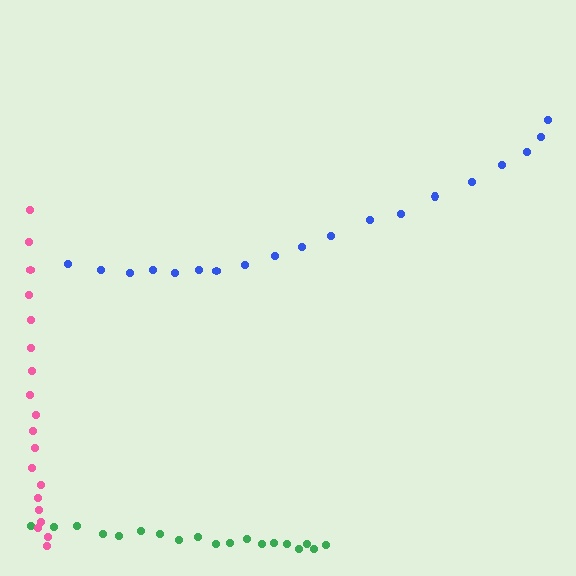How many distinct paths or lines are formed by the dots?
There are 3 distinct paths.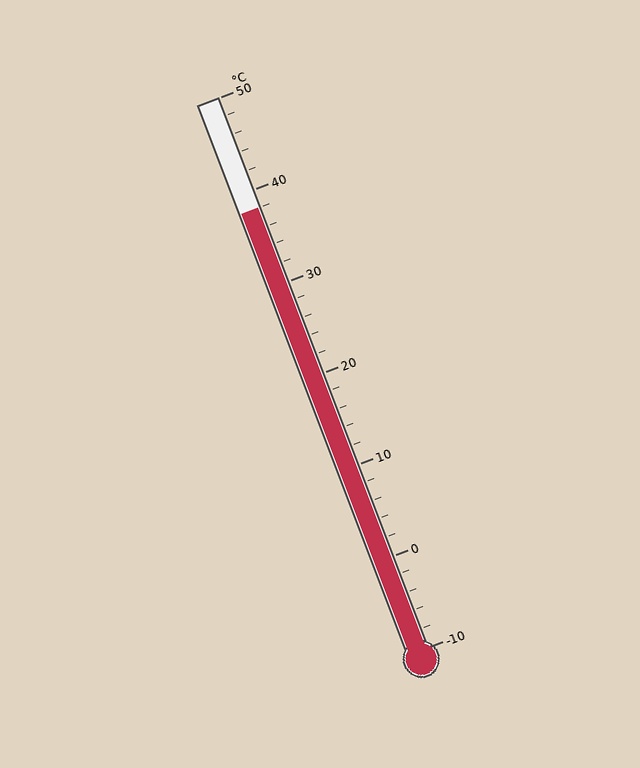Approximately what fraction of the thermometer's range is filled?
The thermometer is filled to approximately 80% of its range.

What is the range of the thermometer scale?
The thermometer scale ranges from -10°C to 50°C.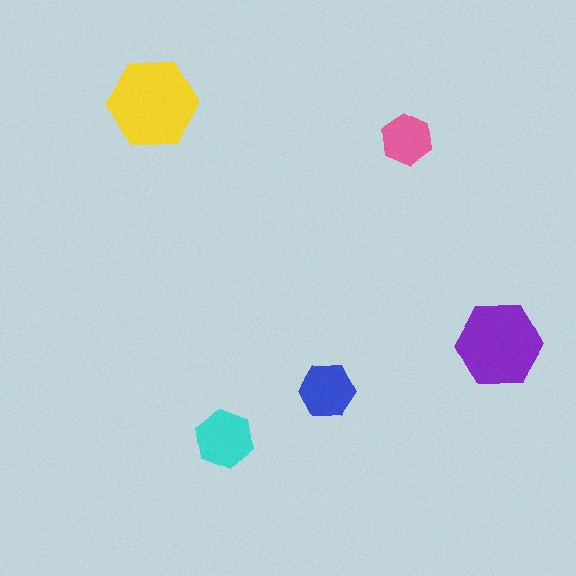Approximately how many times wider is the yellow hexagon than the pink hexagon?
About 2 times wider.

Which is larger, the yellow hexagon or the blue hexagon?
The yellow one.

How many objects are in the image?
There are 5 objects in the image.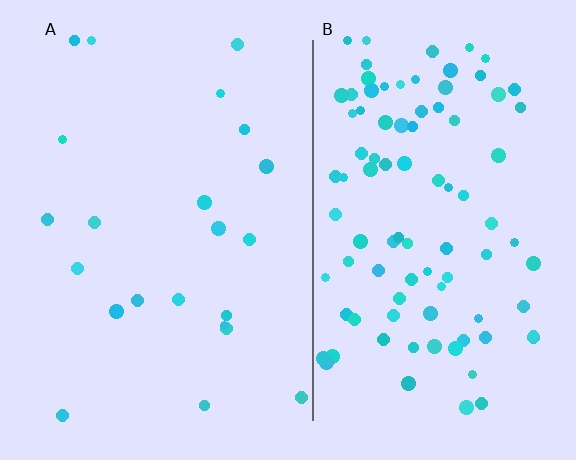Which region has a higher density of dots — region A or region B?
B (the right).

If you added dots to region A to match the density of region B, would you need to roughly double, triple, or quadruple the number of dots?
Approximately quadruple.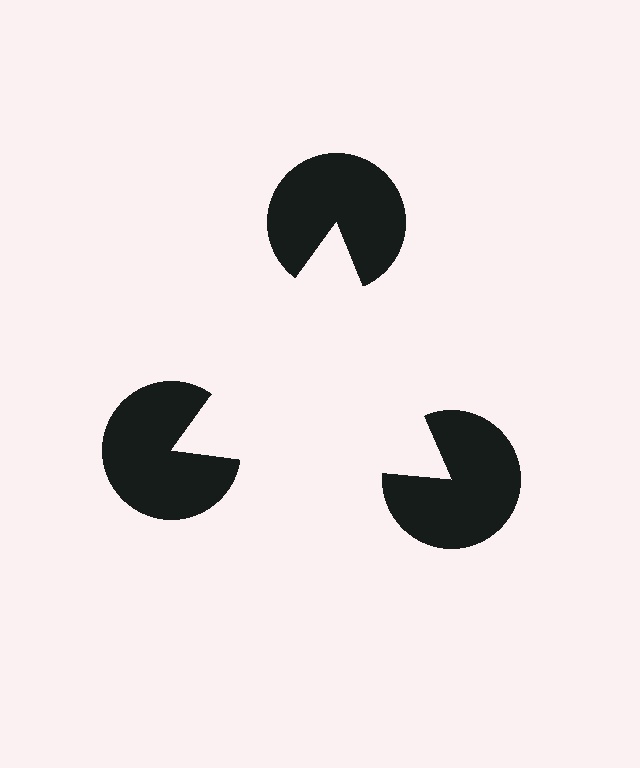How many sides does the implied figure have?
3 sides.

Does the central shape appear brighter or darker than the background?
It typically appears slightly brighter than the background, even though no actual brightness change is drawn.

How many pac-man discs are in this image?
There are 3 — one at each vertex of the illusory triangle.